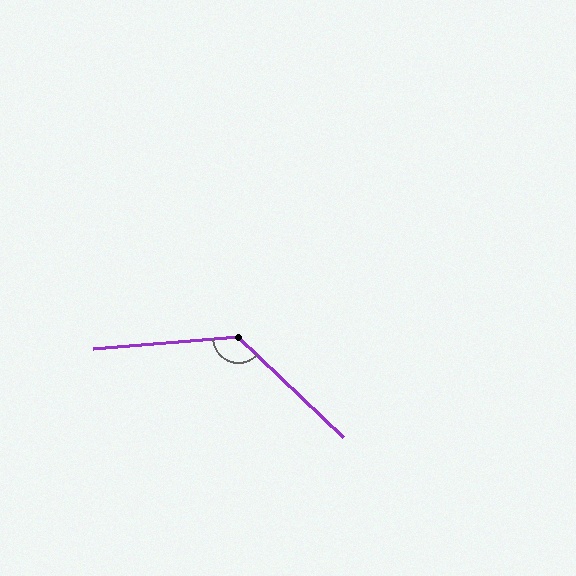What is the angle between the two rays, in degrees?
Approximately 131 degrees.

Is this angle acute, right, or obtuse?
It is obtuse.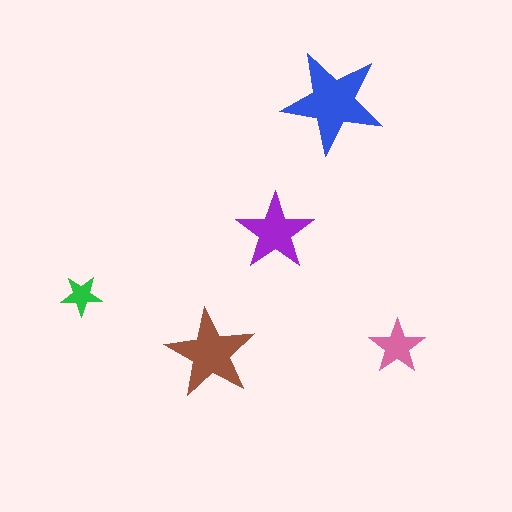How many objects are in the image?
There are 5 objects in the image.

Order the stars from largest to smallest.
the blue one, the brown one, the purple one, the pink one, the green one.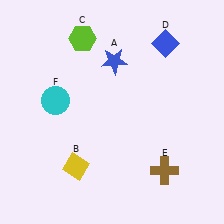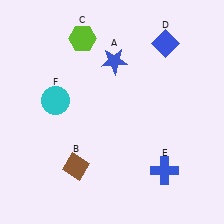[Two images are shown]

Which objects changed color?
B changed from yellow to brown. E changed from brown to blue.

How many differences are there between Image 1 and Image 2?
There are 2 differences between the two images.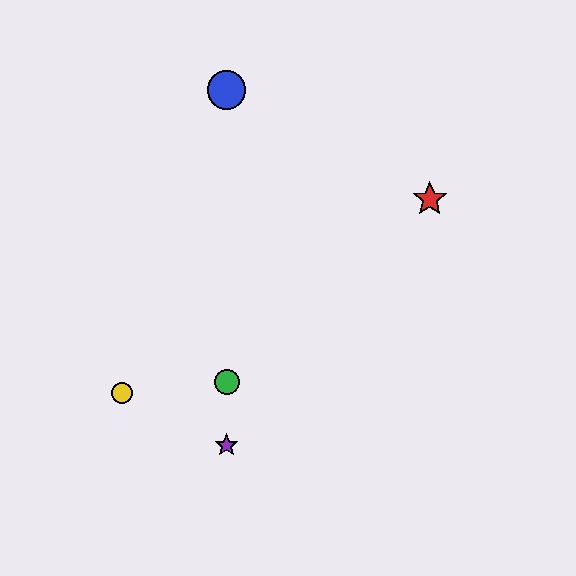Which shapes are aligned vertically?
The blue circle, the green circle, the purple star are aligned vertically.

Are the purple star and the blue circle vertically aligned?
Yes, both are at x≈227.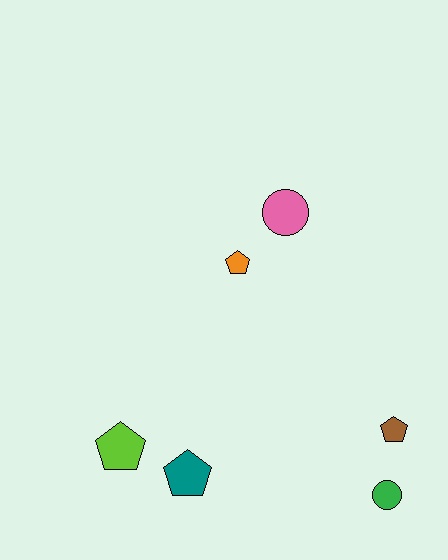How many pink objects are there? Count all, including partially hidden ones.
There is 1 pink object.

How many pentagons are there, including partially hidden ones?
There are 4 pentagons.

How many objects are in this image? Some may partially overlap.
There are 6 objects.